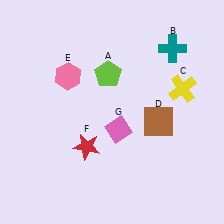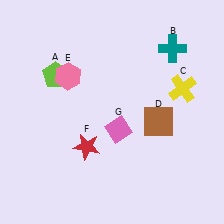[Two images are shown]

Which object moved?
The lime pentagon (A) moved left.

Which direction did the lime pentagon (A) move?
The lime pentagon (A) moved left.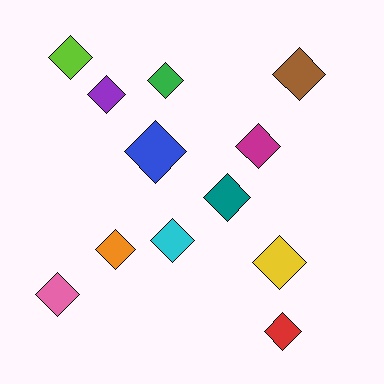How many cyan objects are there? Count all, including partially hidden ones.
There is 1 cyan object.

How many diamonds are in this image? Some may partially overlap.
There are 12 diamonds.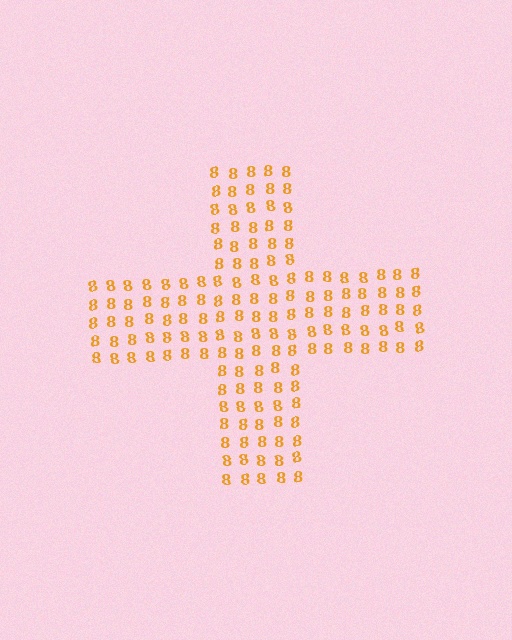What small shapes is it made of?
It is made of small digit 8's.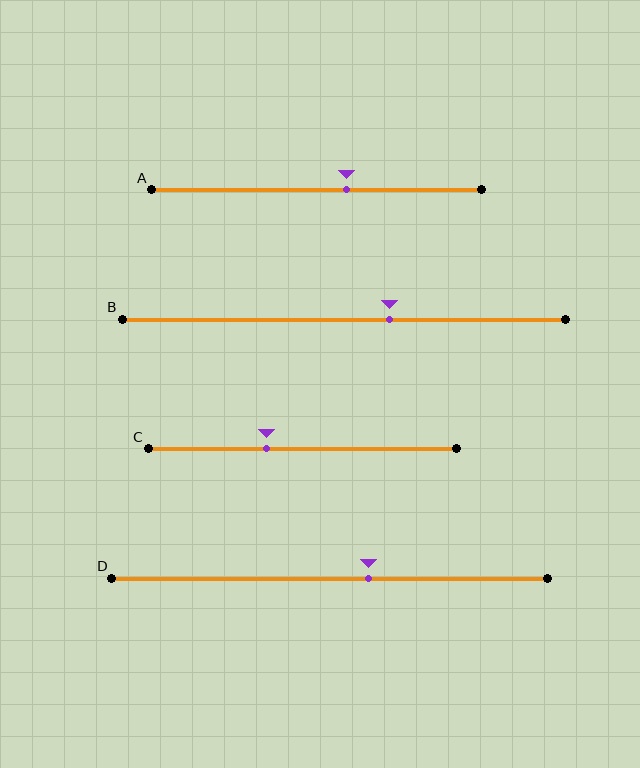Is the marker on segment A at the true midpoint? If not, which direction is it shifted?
No, the marker on segment A is shifted to the right by about 9% of the segment length.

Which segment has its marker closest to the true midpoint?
Segment D has its marker closest to the true midpoint.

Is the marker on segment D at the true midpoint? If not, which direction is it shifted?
No, the marker on segment D is shifted to the right by about 9% of the segment length.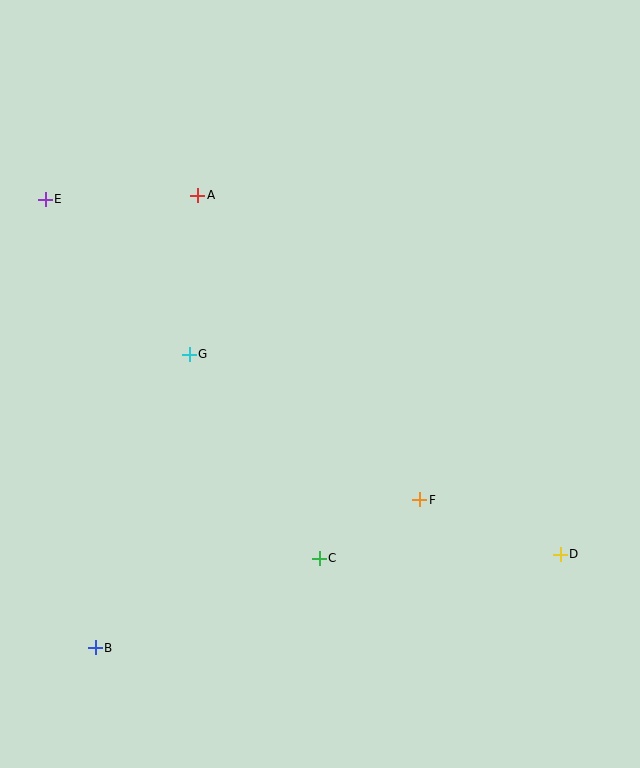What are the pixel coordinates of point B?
Point B is at (95, 648).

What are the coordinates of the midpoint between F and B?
The midpoint between F and B is at (258, 574).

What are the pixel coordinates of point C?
Point C is at (319, 558).